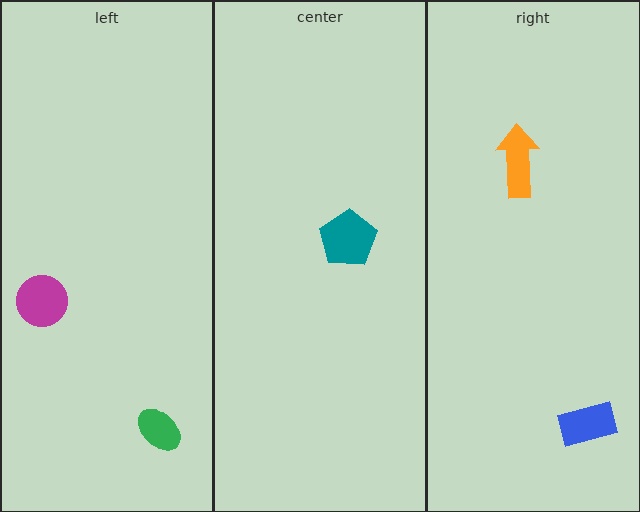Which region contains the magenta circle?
The left region.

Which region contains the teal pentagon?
The center region.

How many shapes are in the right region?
2.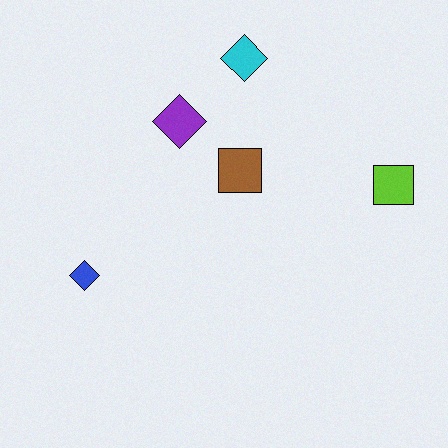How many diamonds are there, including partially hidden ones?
There are 3 diamonds.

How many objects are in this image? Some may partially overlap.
There are 5 objects.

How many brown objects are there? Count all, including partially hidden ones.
There is 1 brown object.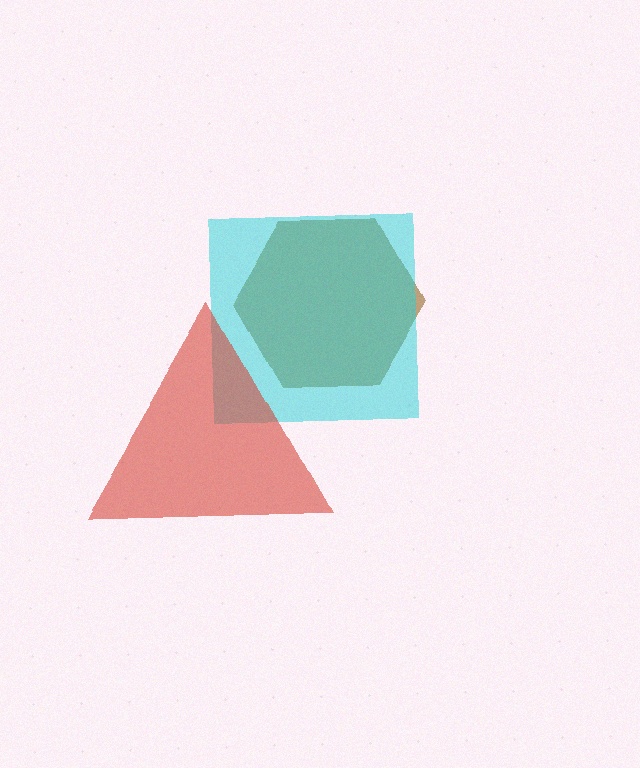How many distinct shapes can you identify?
There are 3 distinct shapes: a brown hexagon, a cyan square, a red triangle.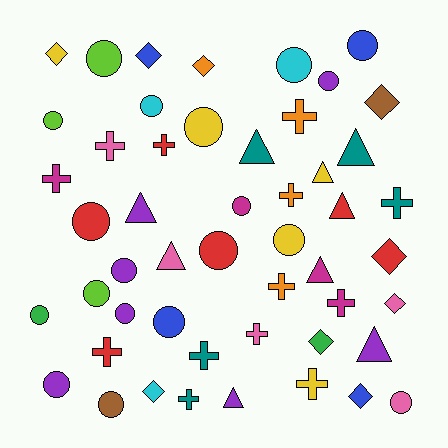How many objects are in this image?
There are 50 objects.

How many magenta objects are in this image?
There are 4 magenta objects.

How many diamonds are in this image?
There are 9 diamonds.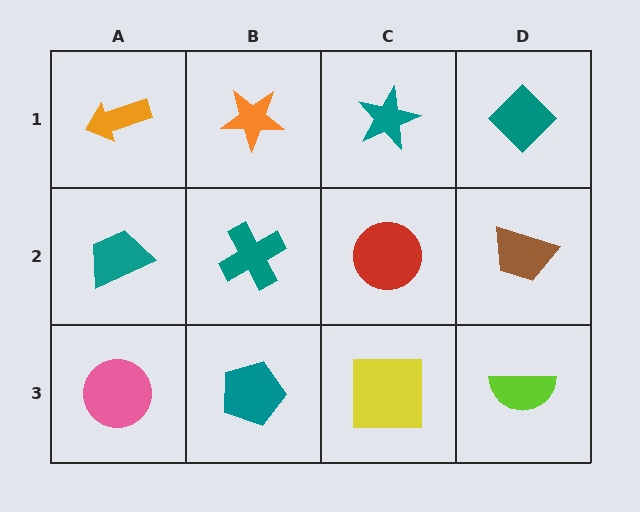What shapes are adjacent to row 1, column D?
A brown trapezoid (row 2, column D), a teal star (row 1, column C).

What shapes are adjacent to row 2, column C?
A teal star (row 1, column C), a yellow square (row 3, column C), a teal cross (row 2, column B), a brown trapezoid (row 2, column D).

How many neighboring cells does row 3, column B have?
3.